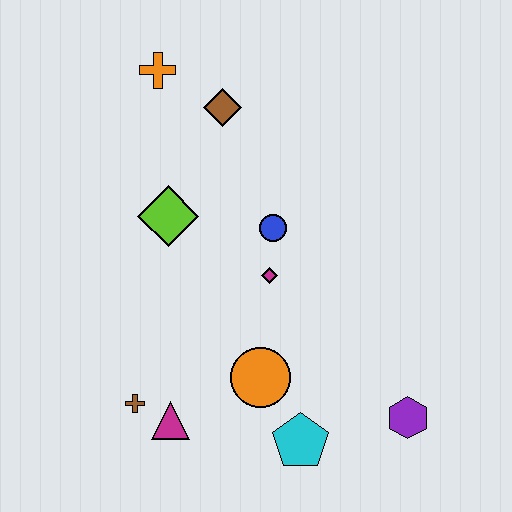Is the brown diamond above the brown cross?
Yes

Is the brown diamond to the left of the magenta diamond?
Yes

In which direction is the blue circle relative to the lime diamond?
The blue circle is to the right of the lime diamond.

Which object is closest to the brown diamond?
The orange cross is closest to the brown diamond.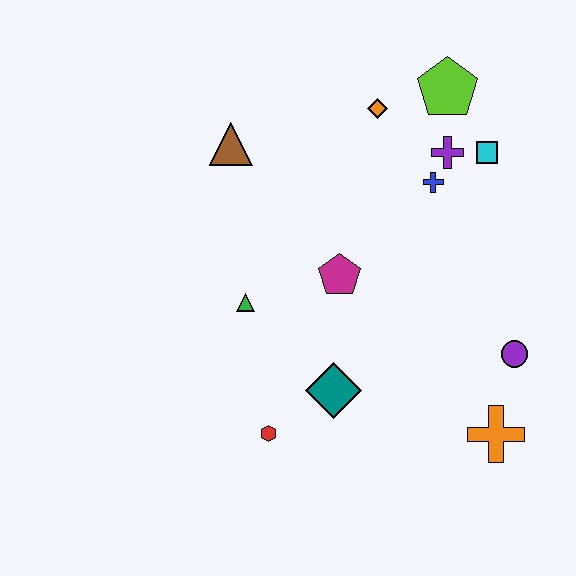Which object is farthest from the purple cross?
The red hexagon is farthest from the purple cross.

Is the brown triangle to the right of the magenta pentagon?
No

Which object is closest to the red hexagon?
The teal diamond is closest to the red hexagon.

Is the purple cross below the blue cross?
No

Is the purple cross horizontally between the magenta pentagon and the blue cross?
No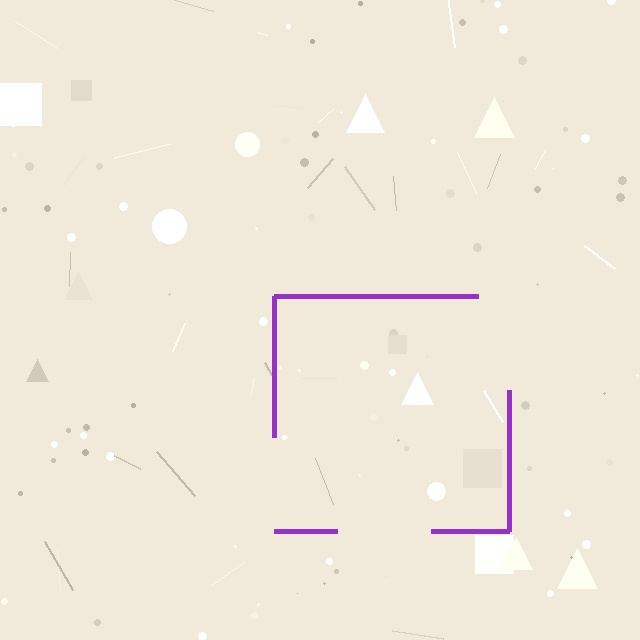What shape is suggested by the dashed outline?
The dashed outline suggests a square.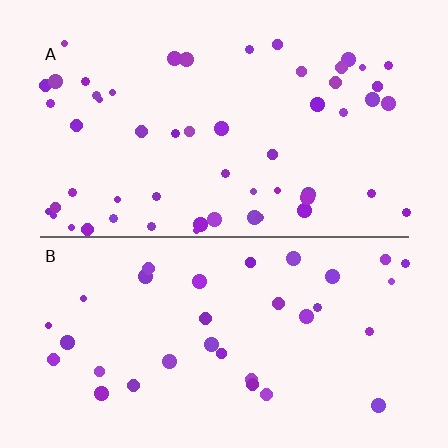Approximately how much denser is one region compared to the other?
Approximately 1.6× — region A over region B.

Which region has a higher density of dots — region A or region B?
A (the top).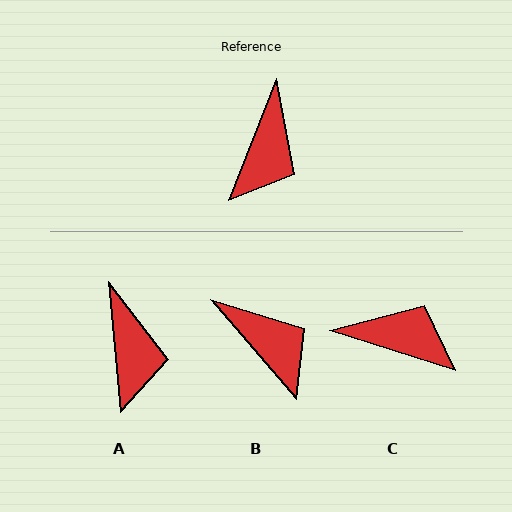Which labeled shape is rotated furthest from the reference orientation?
C, about 94 degrees away.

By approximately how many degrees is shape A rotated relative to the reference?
Approximately 27 degrees counter-clockwise.